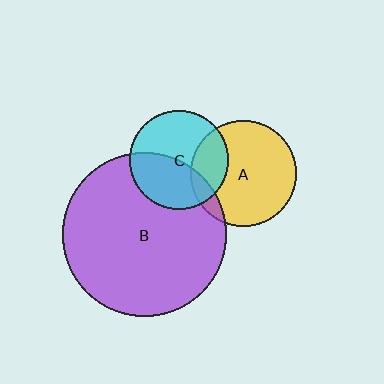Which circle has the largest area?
Circle B (purple).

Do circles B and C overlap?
Yes.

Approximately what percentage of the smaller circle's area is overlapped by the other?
Approximately 45%.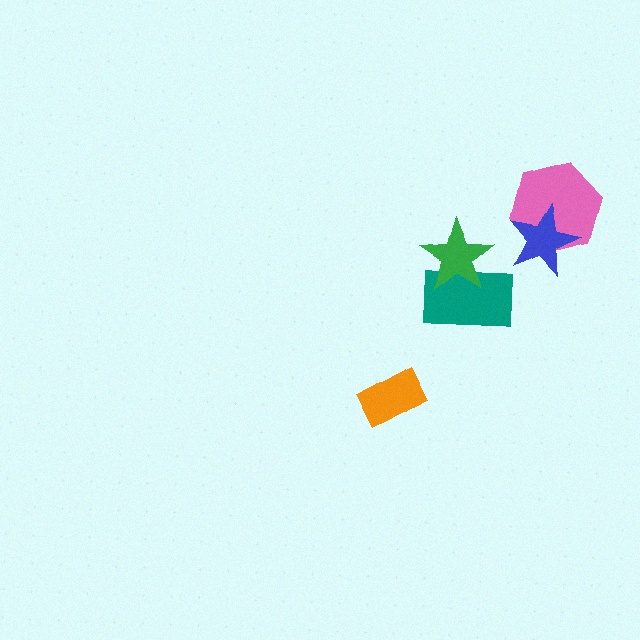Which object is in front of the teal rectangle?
The green star is in front of the teal rectangle.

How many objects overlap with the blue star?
1 object overlaps with the blue star.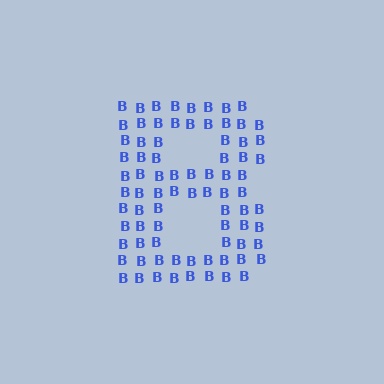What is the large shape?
The large shape is the letter B.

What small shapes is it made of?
It is made of small letter B's.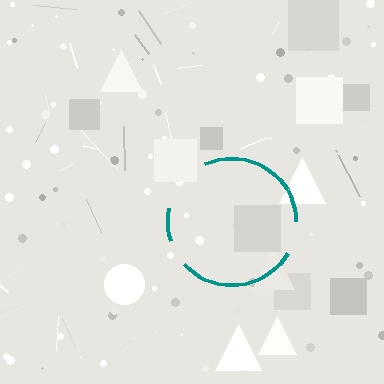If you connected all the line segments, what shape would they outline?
They would outline a circle.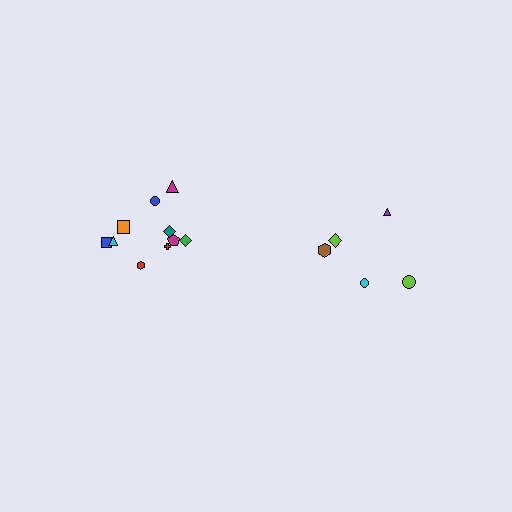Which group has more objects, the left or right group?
The left group.